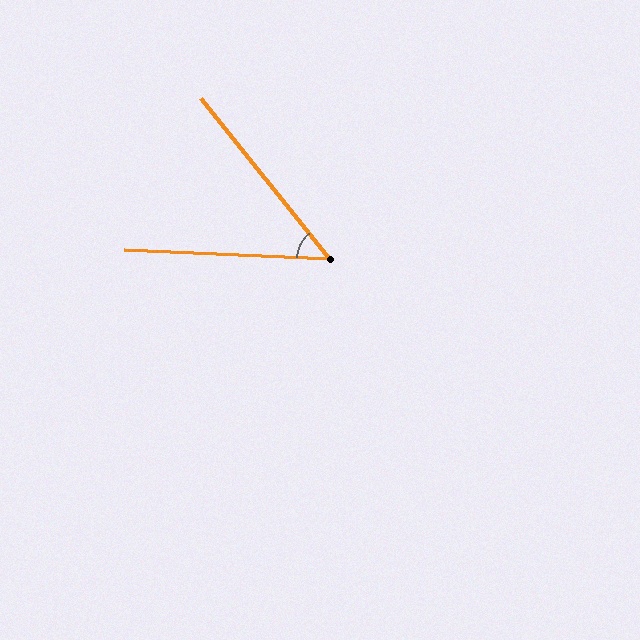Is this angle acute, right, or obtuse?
It is acute.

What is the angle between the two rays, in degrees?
Approximately 49 degrees.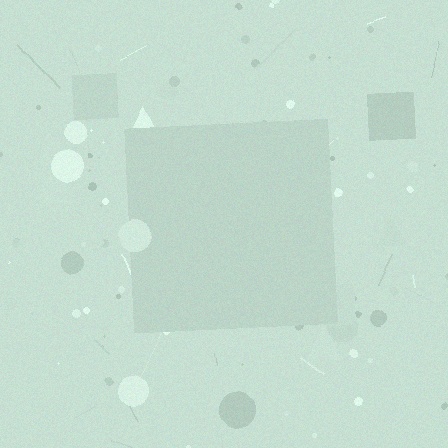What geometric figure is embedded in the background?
A square is embedded in the background.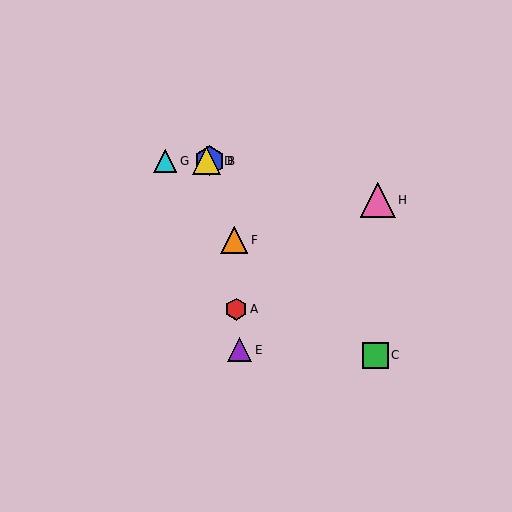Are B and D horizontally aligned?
Yes, both are at y≈161.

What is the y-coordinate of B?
Object B is at y≈161.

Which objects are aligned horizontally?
Objects B, D, G are aligned horizontally.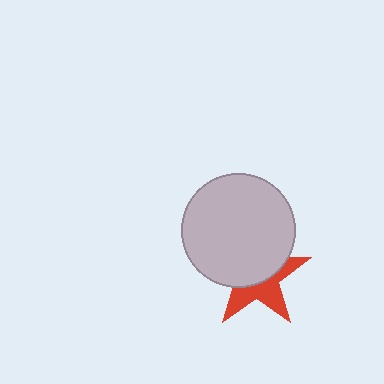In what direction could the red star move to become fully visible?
The red star could move down. That would shift it out from behind the light gray circle entirely.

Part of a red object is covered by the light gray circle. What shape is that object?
It is a star.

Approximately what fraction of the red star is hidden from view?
Roughly 56% of the red star is hidden behind the light gray circle.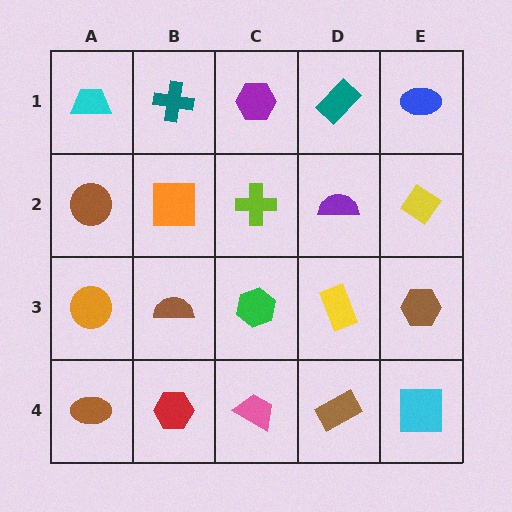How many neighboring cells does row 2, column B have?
4.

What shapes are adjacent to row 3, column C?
A lime cross (row 2, column C), a pink trapezoid (row 4, column C), a brown semicircle (row 3, column B), a yellow rectangle (row 3, column D).